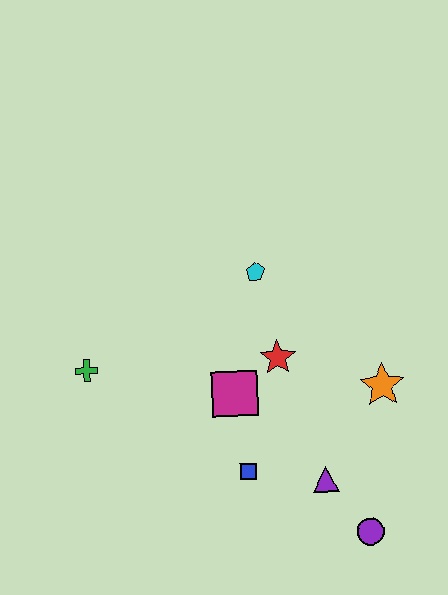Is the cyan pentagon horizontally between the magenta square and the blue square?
No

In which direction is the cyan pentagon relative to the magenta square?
The cyan pentagon is above the magenta square.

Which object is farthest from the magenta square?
The purple circle is farthest from the magenta square.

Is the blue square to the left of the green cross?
No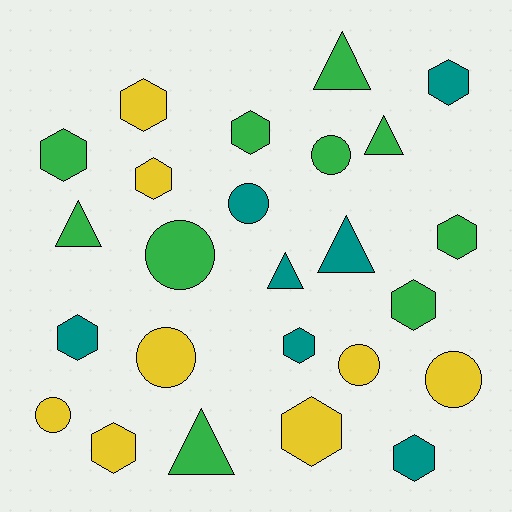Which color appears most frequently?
Green, with 10 objects.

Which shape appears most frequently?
Hexagon, with 12 objects.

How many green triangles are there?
There are 4 green triangles.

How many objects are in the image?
There are 25 objects.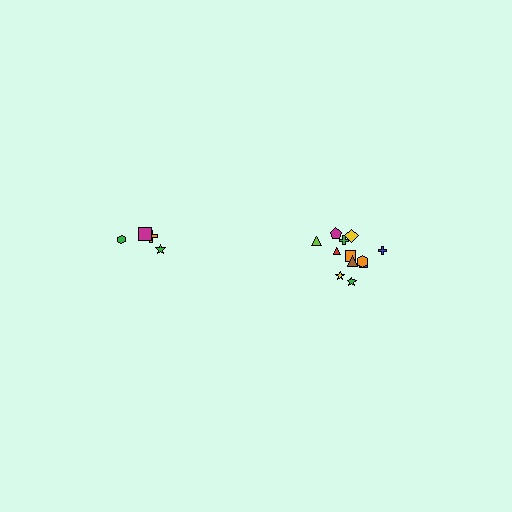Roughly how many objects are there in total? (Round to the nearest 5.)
Roughly 15 objects in total.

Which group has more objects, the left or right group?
The right group.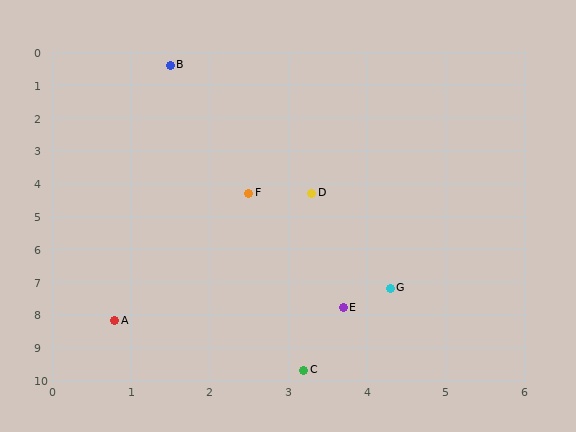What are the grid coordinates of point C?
Point C is at approximately (3.2, 9.7).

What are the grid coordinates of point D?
Point D is at approximately (3.3, 4.3).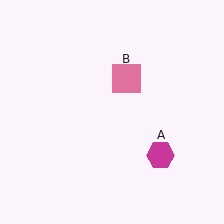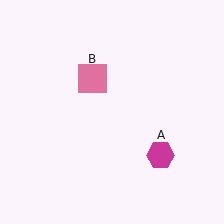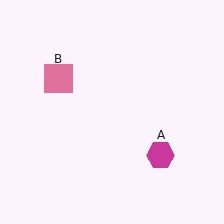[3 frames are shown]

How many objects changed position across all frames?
1 object changed position: pink square (object B).